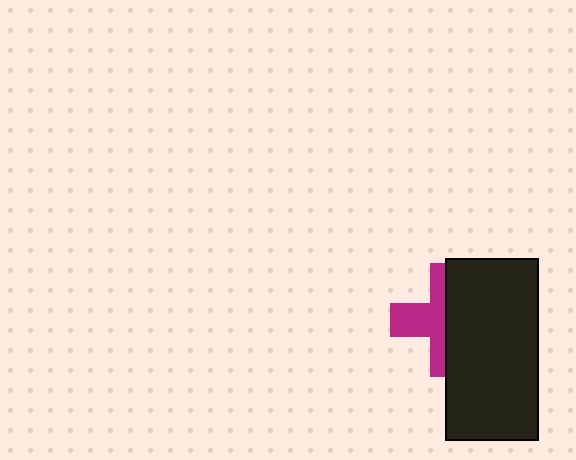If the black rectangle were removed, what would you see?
You would see the complete magenta cross.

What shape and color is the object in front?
The object in front is a black rectangle.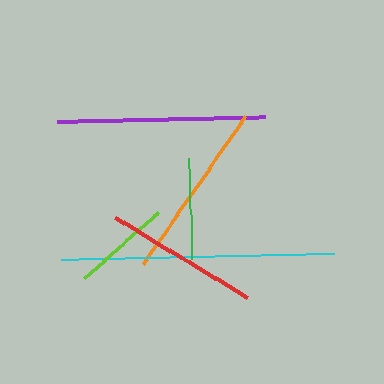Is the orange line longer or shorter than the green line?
The orange line is longer than the green line.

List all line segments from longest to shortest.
From longest to shortest: cyan, purple, orange, red, green, lime.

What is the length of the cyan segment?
The cyan segment is approximately 272 pixels long.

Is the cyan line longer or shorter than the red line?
The cyan line is longer than the red line.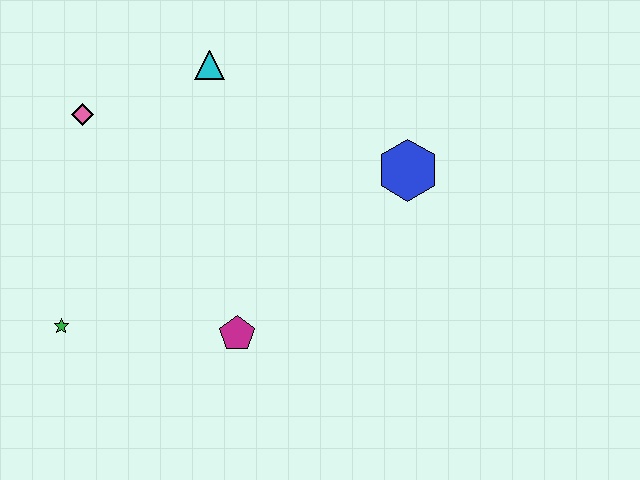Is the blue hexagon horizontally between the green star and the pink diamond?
No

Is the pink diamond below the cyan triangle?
Yes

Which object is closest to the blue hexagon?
The cyan triangle is closest to the blue hexagon.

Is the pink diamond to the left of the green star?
No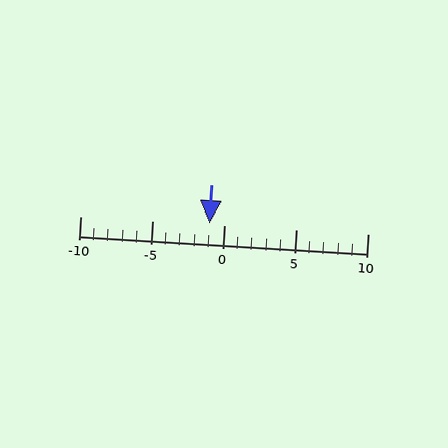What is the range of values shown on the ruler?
The ruler shows values from -10 to 10.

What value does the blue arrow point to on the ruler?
The blue arrow points to approximately -1.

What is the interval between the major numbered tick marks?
The major tick marks are spaced 5 units apart.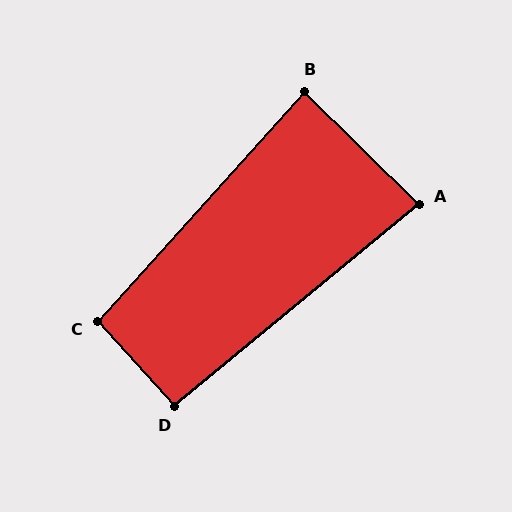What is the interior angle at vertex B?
Approximately 88 degrees (approximately right).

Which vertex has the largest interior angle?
C, at approximately 96 degrees.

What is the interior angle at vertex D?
Approximately 92 degrees (approximately right).